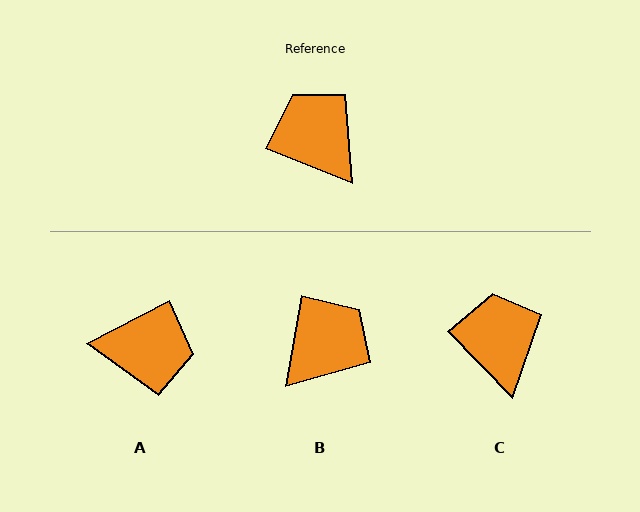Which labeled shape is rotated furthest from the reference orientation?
A, about 130 degrees away.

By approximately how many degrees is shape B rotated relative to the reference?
Approximately 78 degrees clockwise.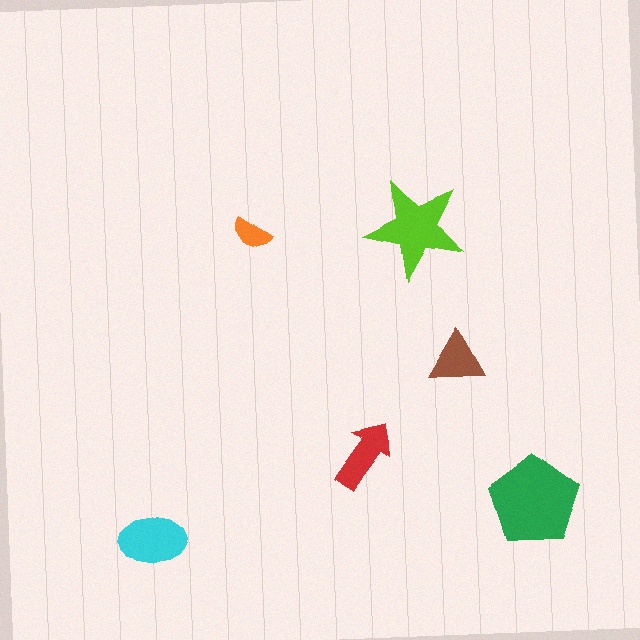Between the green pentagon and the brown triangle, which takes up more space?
The green pentagon.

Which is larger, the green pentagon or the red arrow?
The green pentagon.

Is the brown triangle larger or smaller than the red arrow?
Smaller.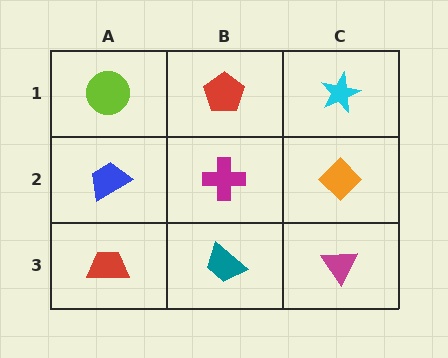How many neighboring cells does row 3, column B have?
3.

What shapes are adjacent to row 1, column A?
A blue trapezoid (row 2, column A), a red pentagon (row 1, column B).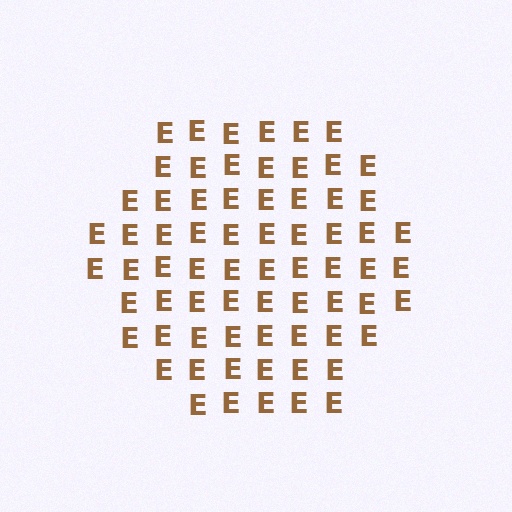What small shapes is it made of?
It is made of small letter E's.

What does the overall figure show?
The overall figure shows a hexagon.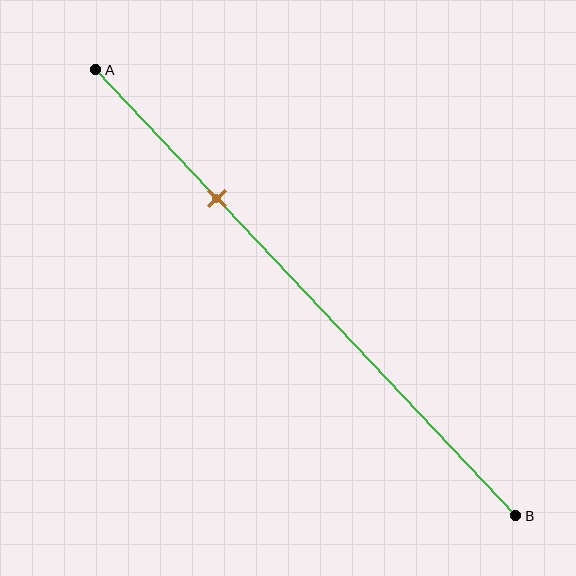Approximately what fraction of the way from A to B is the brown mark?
The brown mark is approximately 30% of the way from A to B.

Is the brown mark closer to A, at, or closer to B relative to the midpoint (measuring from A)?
The brown mark is closer to point A than the midpoint of segment AB.